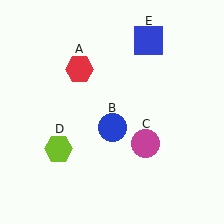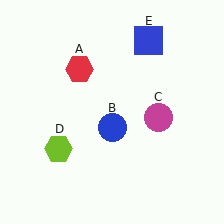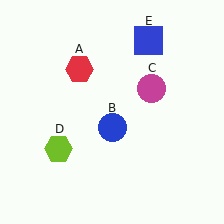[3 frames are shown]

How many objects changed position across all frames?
1 object changed position: magenta circle (object C).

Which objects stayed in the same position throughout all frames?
Red hexagon (object A) and blue circle (object B) and lime hexagon (object D) and blue square (object E) remained stationary.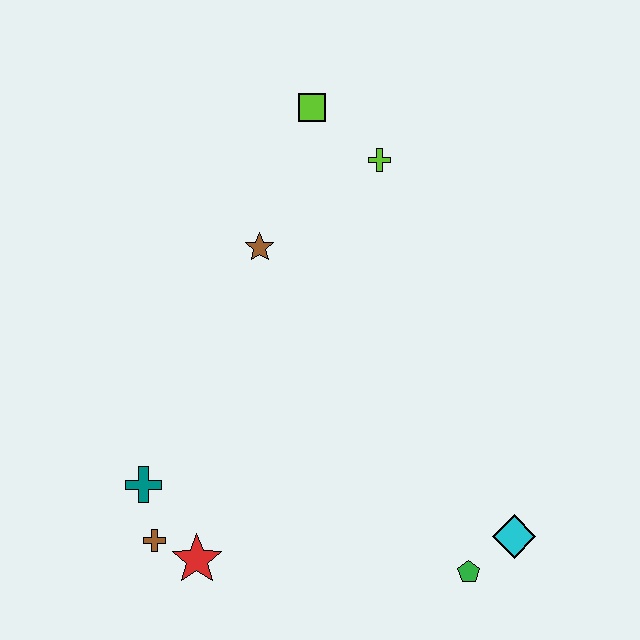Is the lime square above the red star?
Yes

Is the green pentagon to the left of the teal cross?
No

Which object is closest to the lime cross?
The lime square is closest to the lime cross.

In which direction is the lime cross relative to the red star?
The lime cross is above the red star.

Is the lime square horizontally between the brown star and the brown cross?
No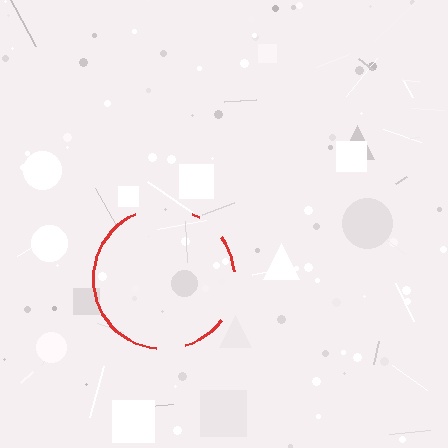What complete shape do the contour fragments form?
The contour fragments form a circle.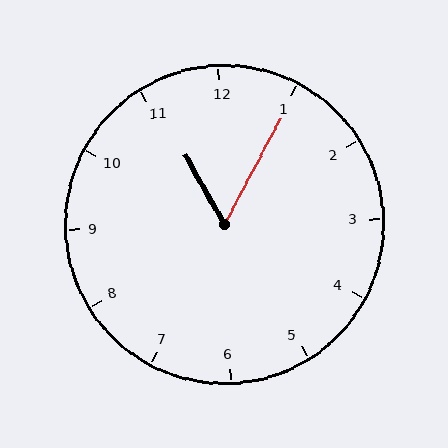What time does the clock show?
11:05.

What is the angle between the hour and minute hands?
Approximately 58 degrees.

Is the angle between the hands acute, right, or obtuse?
It is acute.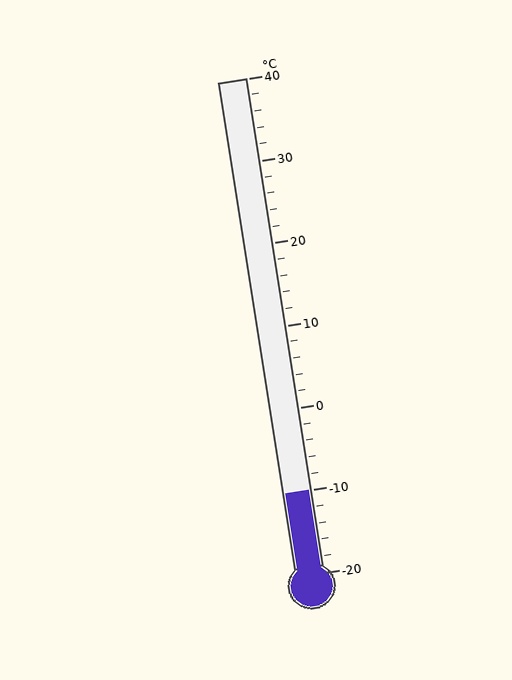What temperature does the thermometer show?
The thermometer shows approximately -10°C.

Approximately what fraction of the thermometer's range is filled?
The thermometer is filled to approximately 15% of its range.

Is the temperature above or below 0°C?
The temperature is below 0°C.